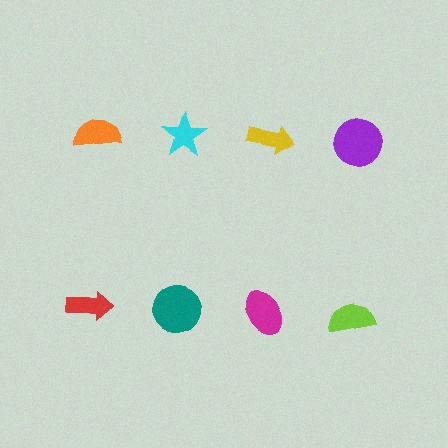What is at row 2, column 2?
A teal circle.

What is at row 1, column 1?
An orange semicircle.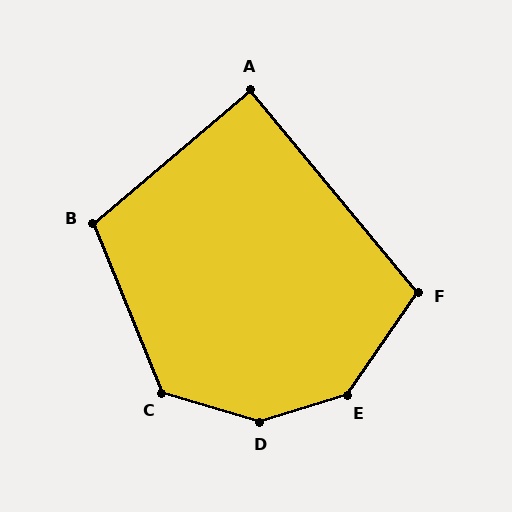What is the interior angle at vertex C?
Approximately 129 degrees (obtuse).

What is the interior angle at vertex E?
Approximately 142 degrees (obtuse).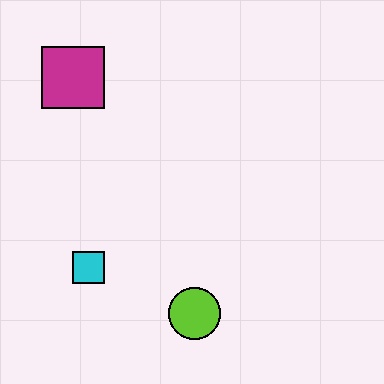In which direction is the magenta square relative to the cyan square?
The magenta square is above the cyan square.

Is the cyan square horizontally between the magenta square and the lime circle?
Yes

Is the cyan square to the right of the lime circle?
No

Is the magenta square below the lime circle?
No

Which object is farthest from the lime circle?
The magenta square is farthest from the lime circle.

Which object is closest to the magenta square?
The cyan square is closest to the magenta square.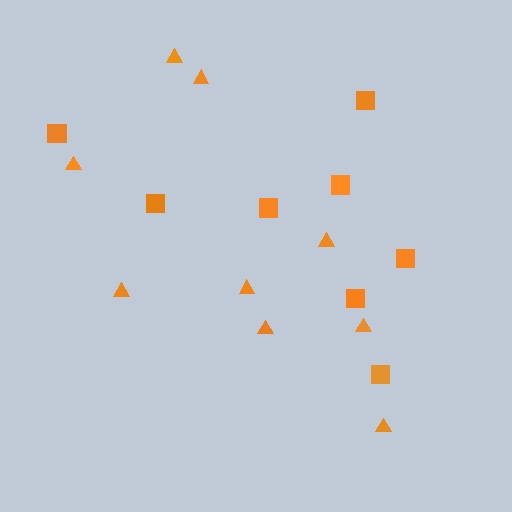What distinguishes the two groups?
There are 2 groups: one group of triangles (9) and one group of squares (8).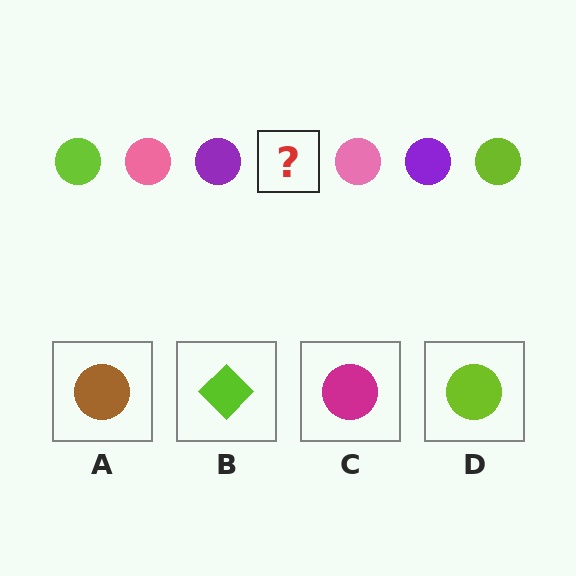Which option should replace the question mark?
Option D.